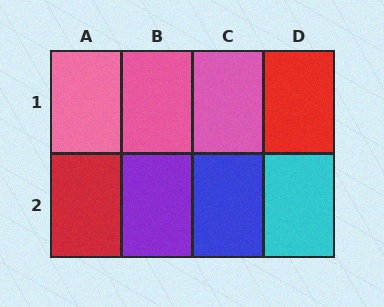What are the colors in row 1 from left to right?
Pink, pink, pink, red.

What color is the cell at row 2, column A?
Red.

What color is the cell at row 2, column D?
Cyan.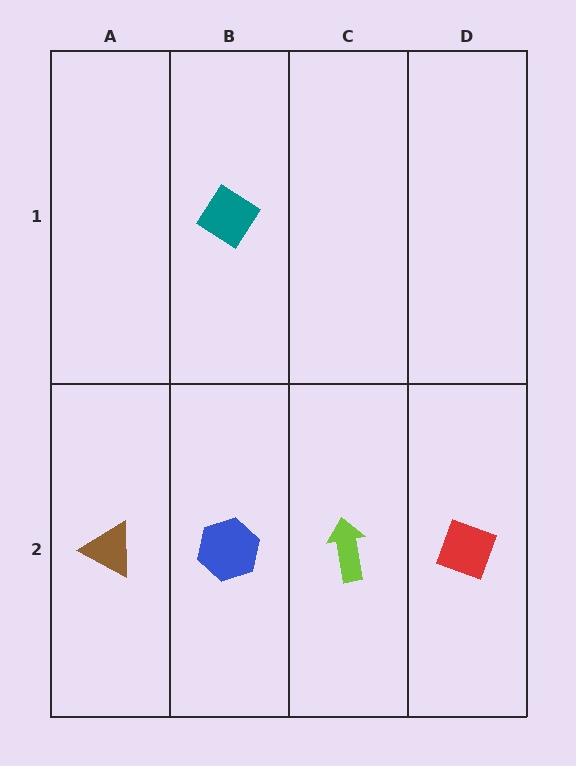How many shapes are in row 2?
4 shapes.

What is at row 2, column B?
A blue hexagon.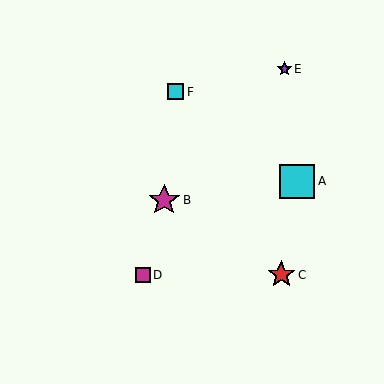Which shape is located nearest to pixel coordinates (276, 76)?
The purple star (labeled E) at (284, 69) is nearest to that location.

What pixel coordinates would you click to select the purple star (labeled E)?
Click at (284, 69) to select the purple star E.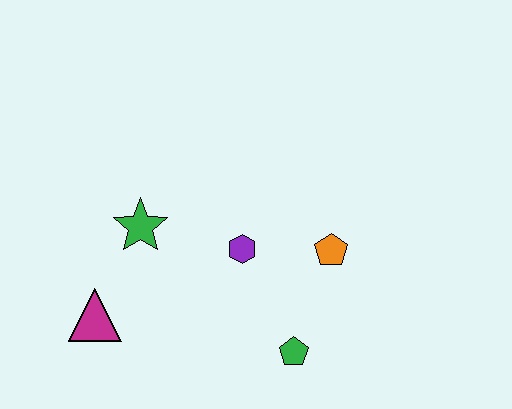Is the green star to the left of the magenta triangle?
No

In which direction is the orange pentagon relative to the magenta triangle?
The orange pentagon is to the right of the magenta triangle.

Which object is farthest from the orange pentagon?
The magenta triangle is farthest from the orange pentagon.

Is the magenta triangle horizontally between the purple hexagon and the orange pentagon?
No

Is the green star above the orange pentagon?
Yes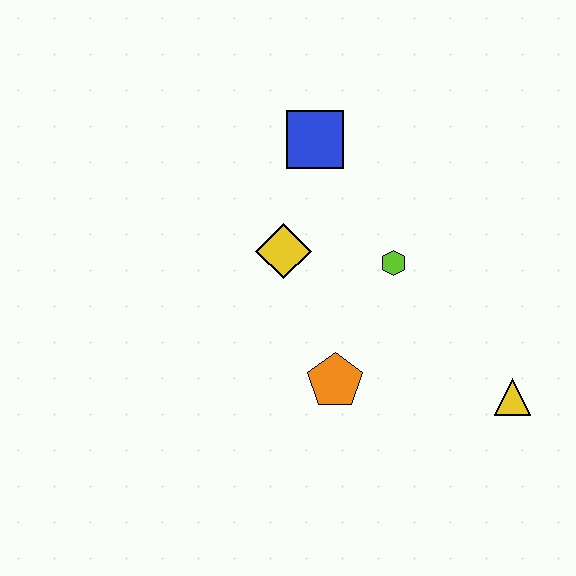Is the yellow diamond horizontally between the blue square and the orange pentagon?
No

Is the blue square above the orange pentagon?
Yes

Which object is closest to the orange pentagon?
The lime hexagon is closest to the orange pentagon.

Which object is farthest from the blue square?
The yellow triangle is farthest from the blue square.